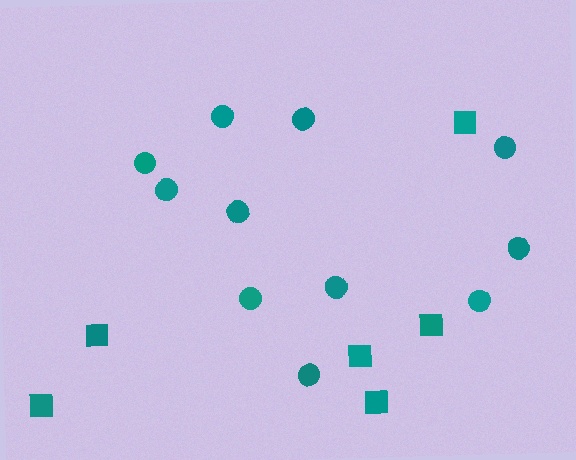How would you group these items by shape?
There are 2 groups: one group of squares (6) and one group of circles (11).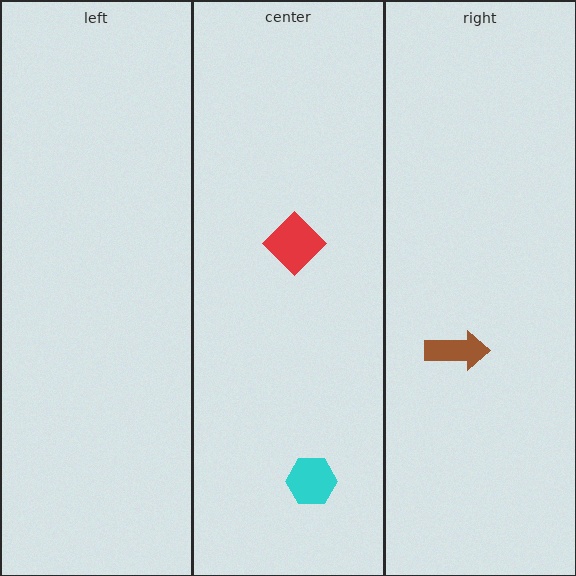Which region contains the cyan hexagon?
The center region.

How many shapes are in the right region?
1.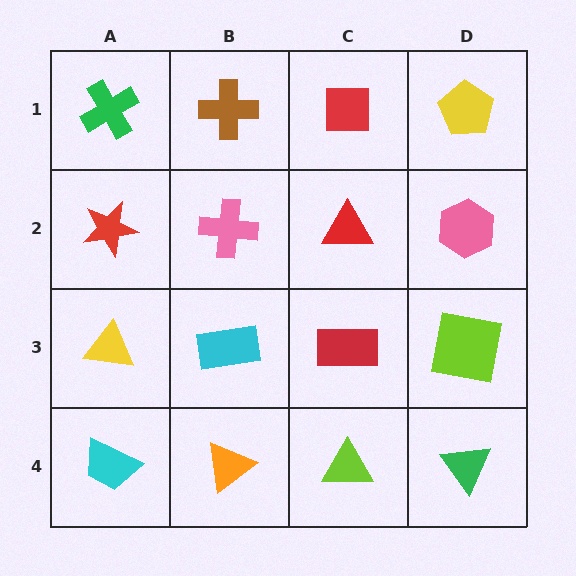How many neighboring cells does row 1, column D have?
2.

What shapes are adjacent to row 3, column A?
A red star (row 2, column A), a cyan trapezoid (row 4, column A), a cyan rectangle (row 3, column B).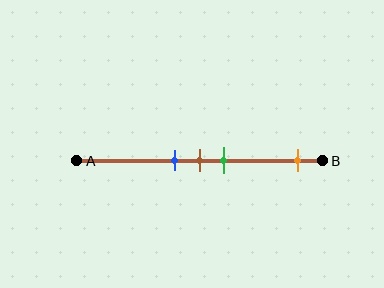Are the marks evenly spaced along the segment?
No, the marks are not evenly spaced.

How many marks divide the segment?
There are 4 marks dividing the segment.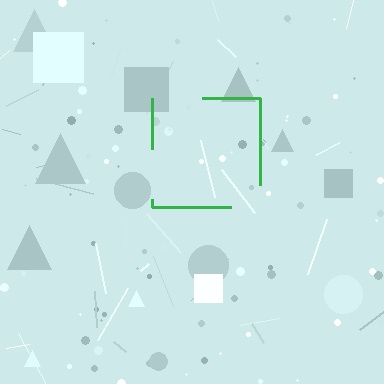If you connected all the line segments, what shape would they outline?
They would outline a square.